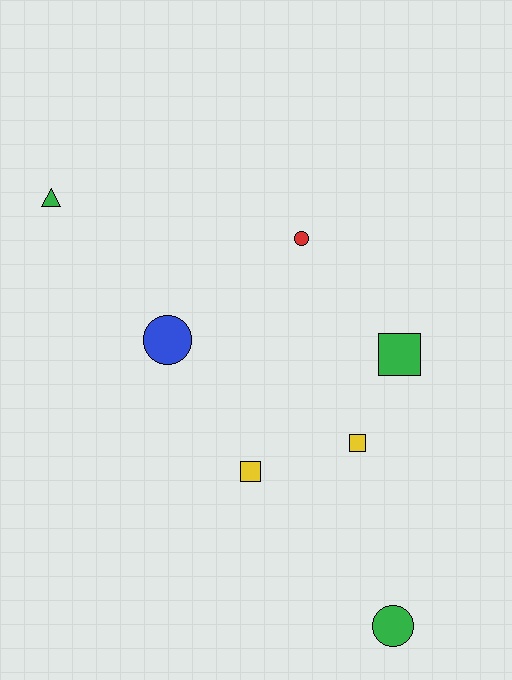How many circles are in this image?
There are 3 circles.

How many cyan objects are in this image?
There are no cyan objects.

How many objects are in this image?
There are 7 objects.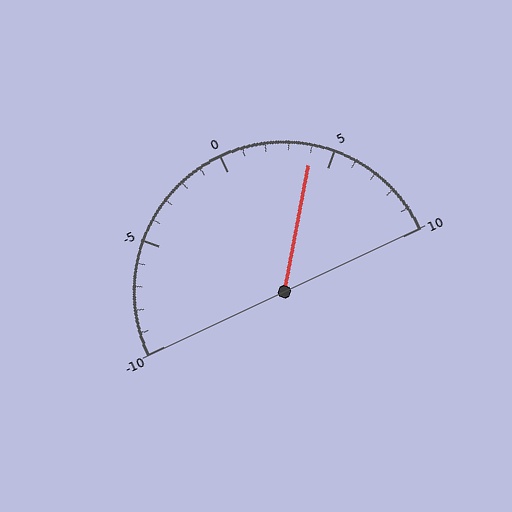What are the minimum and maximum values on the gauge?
The gauge ranges from -10 to 10.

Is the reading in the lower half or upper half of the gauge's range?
The reading is in the upper half of the range (-10 to 10).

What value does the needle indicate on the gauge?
The needle indicates approximately 4.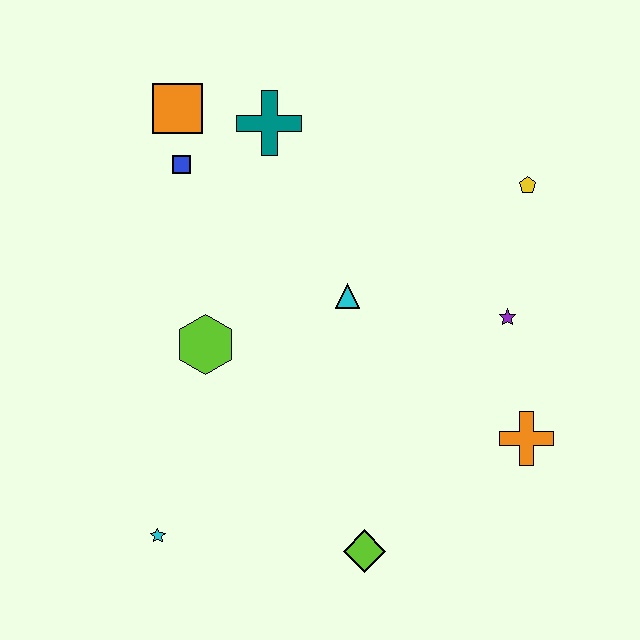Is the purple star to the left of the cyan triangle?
No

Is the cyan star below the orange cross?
Yes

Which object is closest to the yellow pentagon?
The purple star is closest to the yellow pentagon.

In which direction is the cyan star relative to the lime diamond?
The cyan star is to the left of the lime diamond.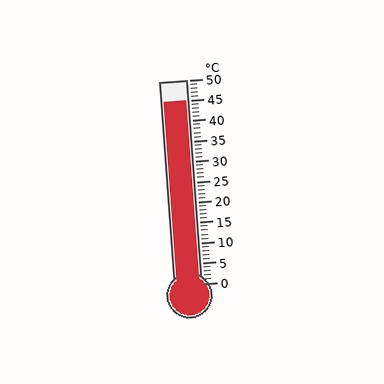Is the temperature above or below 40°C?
The temperature is above 40°C.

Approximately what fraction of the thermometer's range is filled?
The thermometer is filled to approximately 90% of its range.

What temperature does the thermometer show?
The thermometer shows approximately 45°C.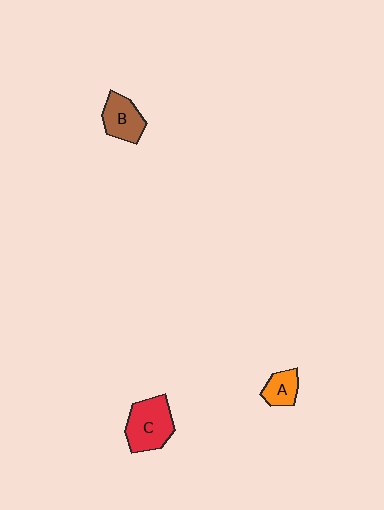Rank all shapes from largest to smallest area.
From largest to smallest: C (red), B (brown), A (orange).